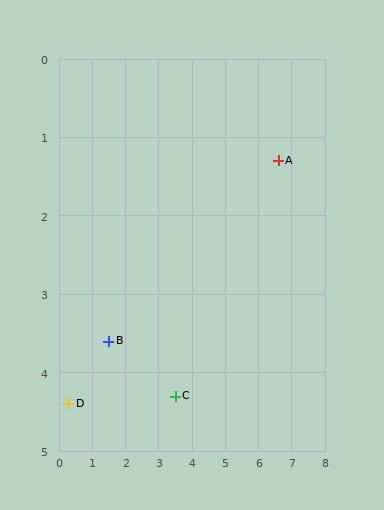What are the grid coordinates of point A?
Point A is at approximately (6.6, 1.3).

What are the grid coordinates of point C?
Point C is at approximately (3.5, 4.3).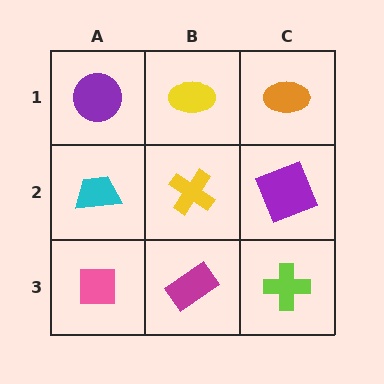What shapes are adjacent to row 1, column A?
A cyan trapezoid (row 2, column A), a yellow ellipse (row 1, column B).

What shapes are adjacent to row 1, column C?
A purple square (row 2, column C), a yellow ellipse (row 1, column B).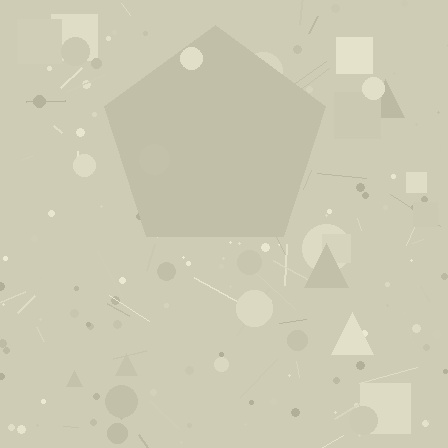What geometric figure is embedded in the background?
A pentagon is embedded in the background.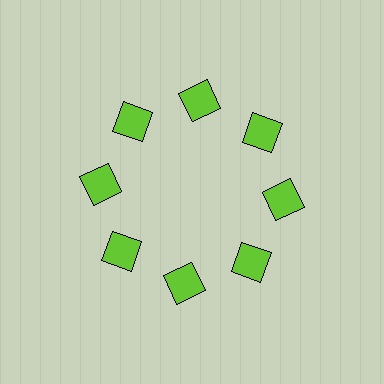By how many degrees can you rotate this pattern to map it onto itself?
The pattern maps onto itself every 45 degrees of rotation.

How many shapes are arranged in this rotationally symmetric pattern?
There are 8 shapes, arranged in 8 groups of 1.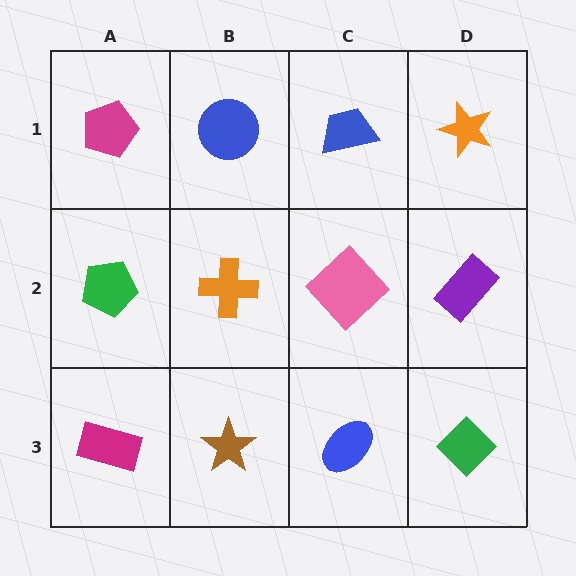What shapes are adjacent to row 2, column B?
A blue circle (row 1, column B), a brown star (row 3, column B), a green pentagon (row 2, column A), a pink diamond (row 2, column C).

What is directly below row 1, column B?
An orange cross.